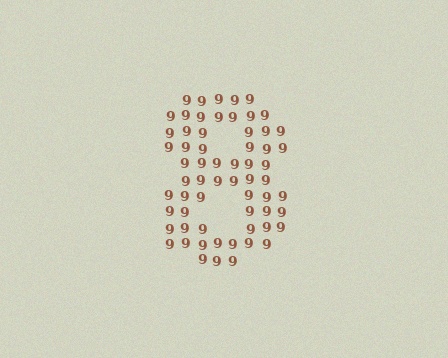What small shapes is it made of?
It is made of small digit 9's.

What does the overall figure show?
The overall figure shows the digit 8.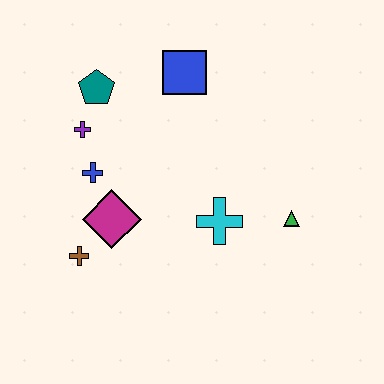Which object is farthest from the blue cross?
The green triangle is farthest from the blue cross.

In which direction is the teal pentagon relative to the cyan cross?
The teal pentagon is above the cyan cross.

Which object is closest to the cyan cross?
The green triangle is closest to the cyan cross.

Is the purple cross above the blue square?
No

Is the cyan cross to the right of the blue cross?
Yes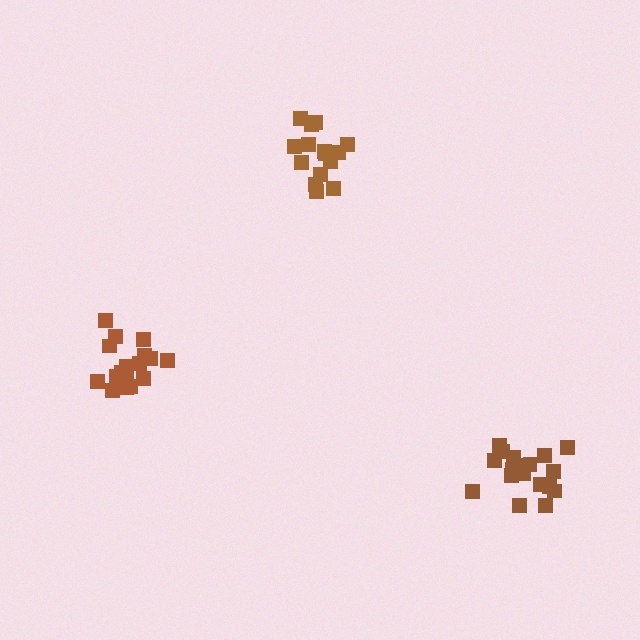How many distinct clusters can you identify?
There are 3 distinct clusters.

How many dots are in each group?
Group 1: 15 dots, Group 2: 17 dots, Group 3: 19 dots (51 total).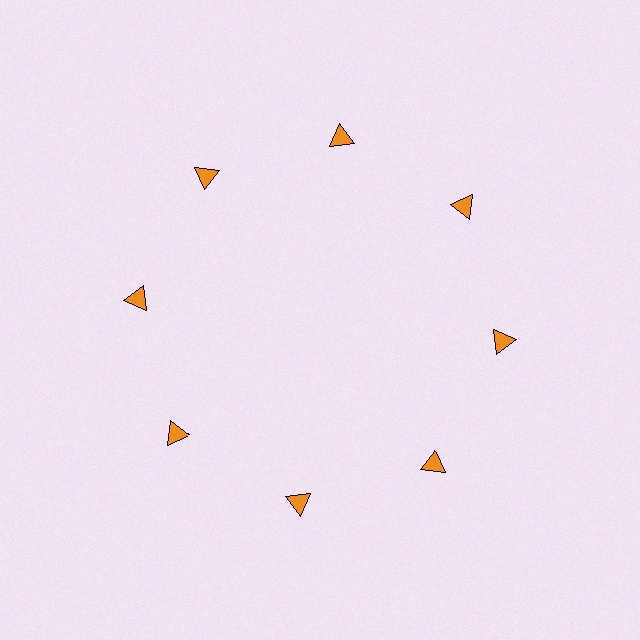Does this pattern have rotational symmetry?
Yes, this pattern has 8-fold rotational symmetry. It looks the same after rotating 45 degrees around the center.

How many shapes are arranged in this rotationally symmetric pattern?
There are 8 shapes, arranged in 8 groups of 1.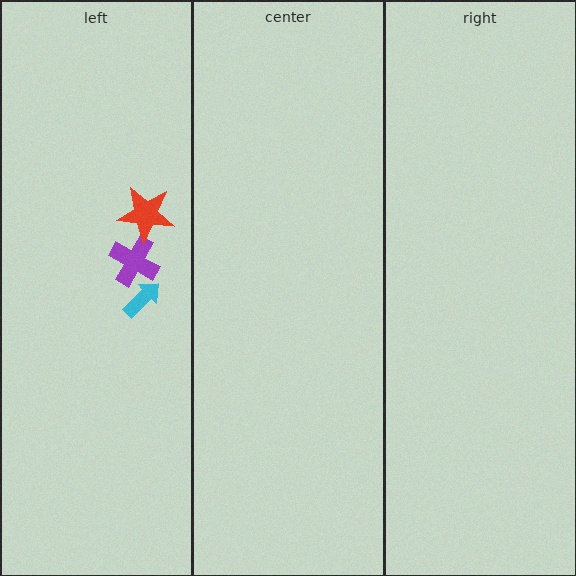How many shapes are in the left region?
3.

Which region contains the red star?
The left region.